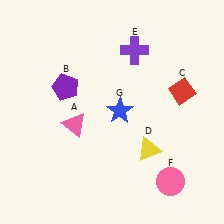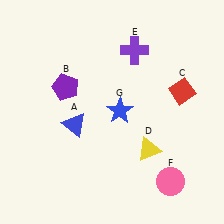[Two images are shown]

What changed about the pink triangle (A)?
In Image 1, A is pink. In Image 2, it changed to blue.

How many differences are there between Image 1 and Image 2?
There is 1 difference between the two images.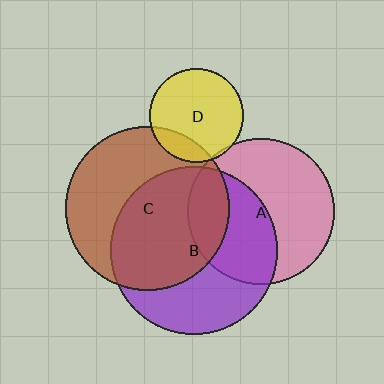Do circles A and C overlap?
Yes.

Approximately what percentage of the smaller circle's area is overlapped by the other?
Approximately 20%.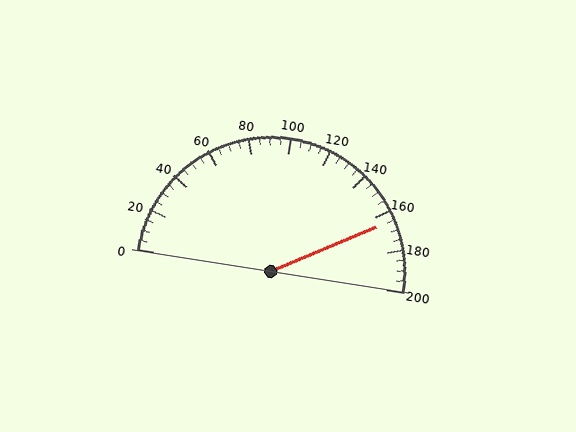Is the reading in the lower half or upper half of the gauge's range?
The reading is in the upper half of the range (0 to 200).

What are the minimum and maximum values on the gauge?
The gauge ranges from 0 to 200.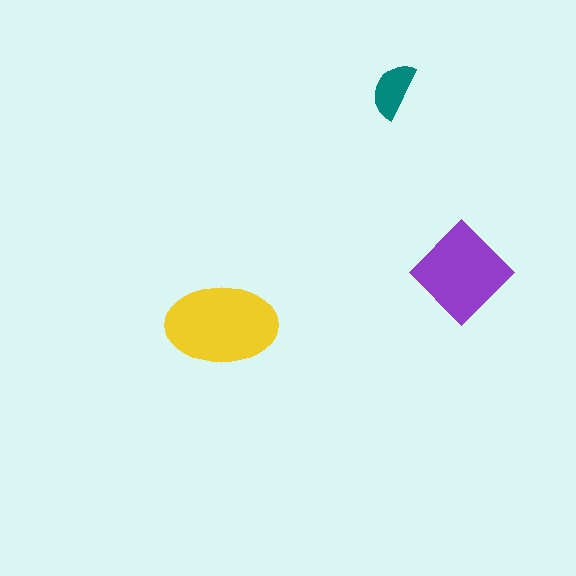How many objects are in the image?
There are 3 objects in the image.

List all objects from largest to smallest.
The yellow ellipse, the purple diamond, the teal semicircle.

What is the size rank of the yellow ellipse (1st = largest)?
1st.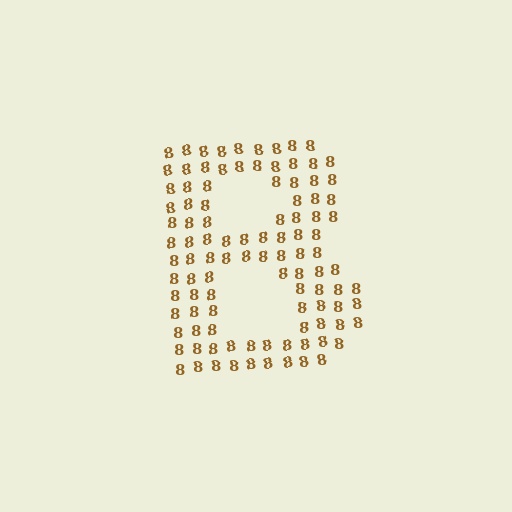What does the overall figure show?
The overall figure shows the letter B.